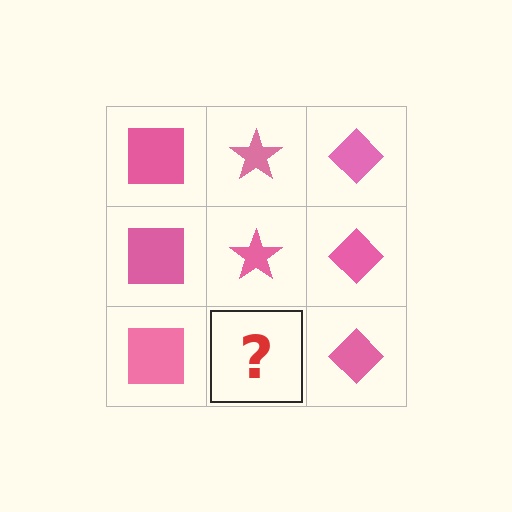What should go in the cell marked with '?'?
The missing cell should contain a pink star.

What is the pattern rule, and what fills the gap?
The rule is that each column has a consistent shape. The gap should be filled with a pink star.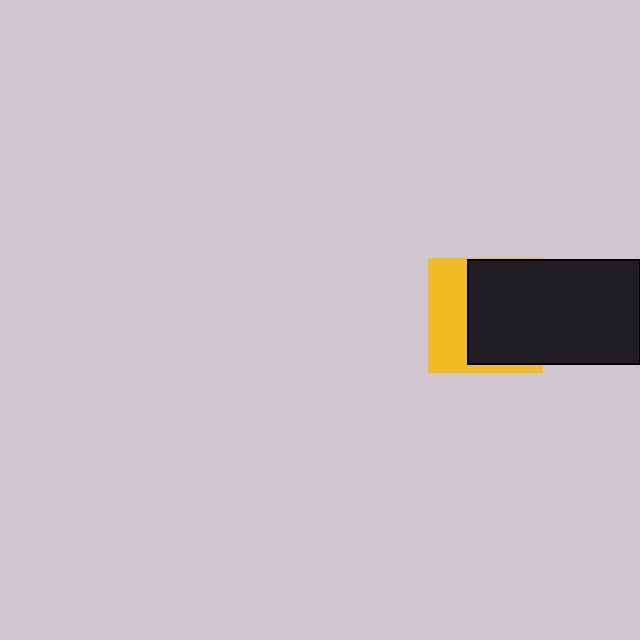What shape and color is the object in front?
The object in front is a black rectangle.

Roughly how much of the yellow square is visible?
A small part of it is visible (roughly 40%).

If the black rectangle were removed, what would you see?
You would see the complete yellow square.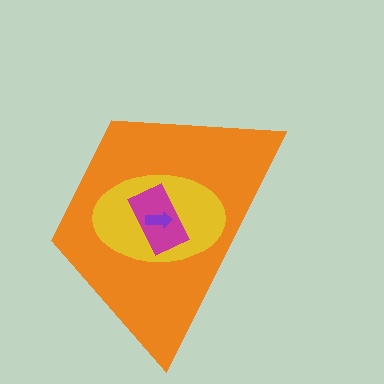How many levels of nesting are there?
4.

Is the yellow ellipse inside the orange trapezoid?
Yes.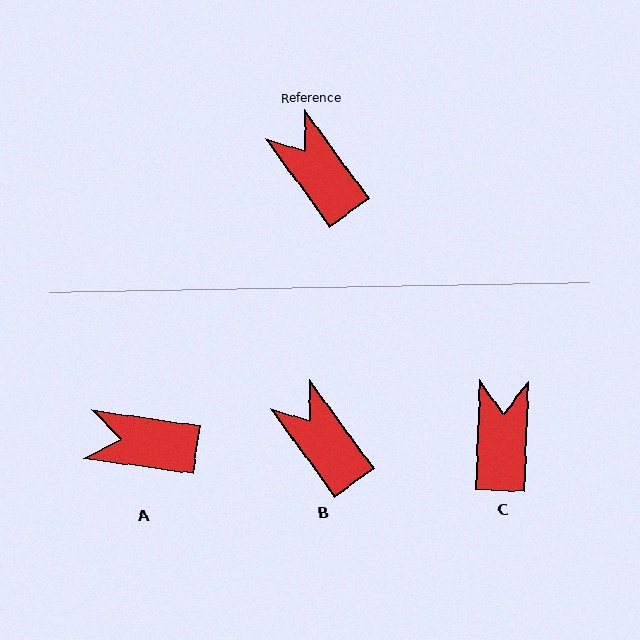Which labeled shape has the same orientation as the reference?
B.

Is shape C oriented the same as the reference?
No, it is off by about 38 degrees.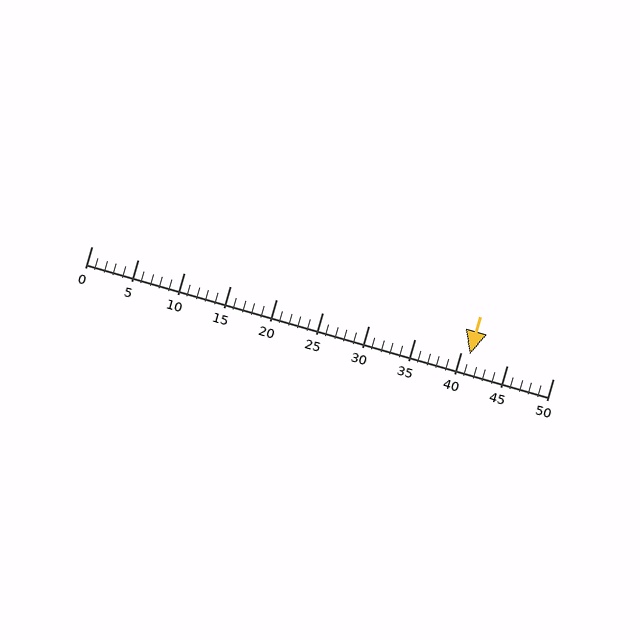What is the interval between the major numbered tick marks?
The major tick marks are spaced 5 units apart.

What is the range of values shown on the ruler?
The ruler shows values from 0 to 50.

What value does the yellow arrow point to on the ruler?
The yellow arrow points to approximately 41.